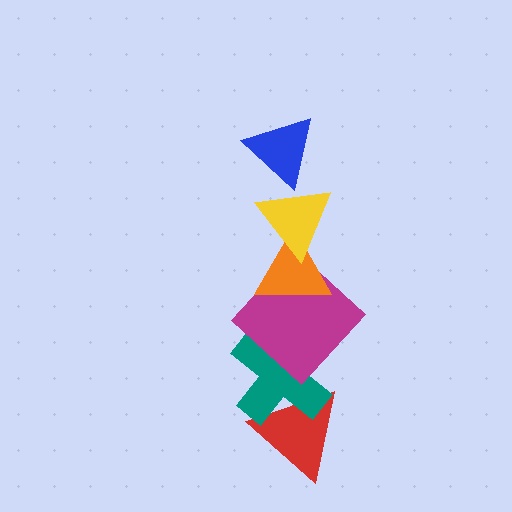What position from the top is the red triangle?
The red triangle is 6th from the top.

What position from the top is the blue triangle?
The blue triangle is 1st from the top.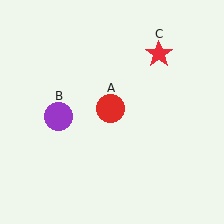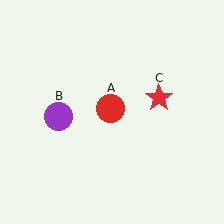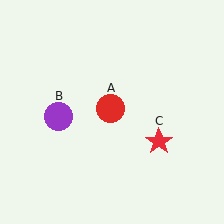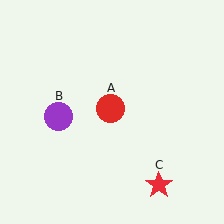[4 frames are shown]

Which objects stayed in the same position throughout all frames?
Red circle (object A) and purple circle (object B) remained stationary.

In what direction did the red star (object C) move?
The red star (object C) moved down.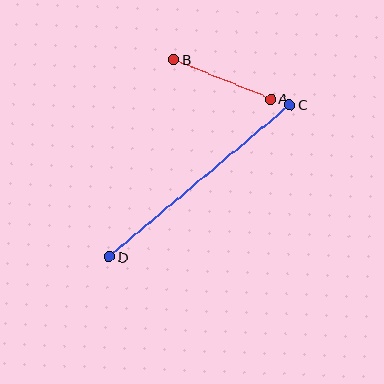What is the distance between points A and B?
The distance is approximately 105 pixels.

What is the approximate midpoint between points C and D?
The midpoint is at approximately (200, 181) pixels.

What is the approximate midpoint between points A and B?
The midpoint is at approximately (222, 79) pixels.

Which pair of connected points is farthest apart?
Points C and D are farthest apart.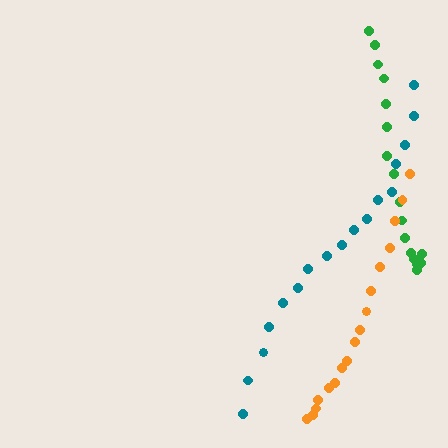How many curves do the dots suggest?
There are 3 distinct paths.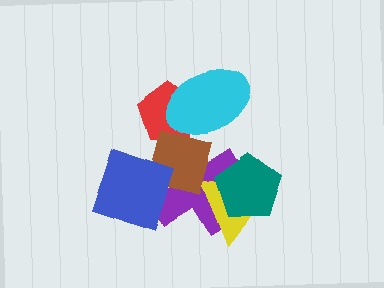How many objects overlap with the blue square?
1 object overlaps with the blue square.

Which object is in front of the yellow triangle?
The teal pentagon is in front of the yellow triangle.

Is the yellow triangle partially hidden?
Yes, it is partially covered by another shape.